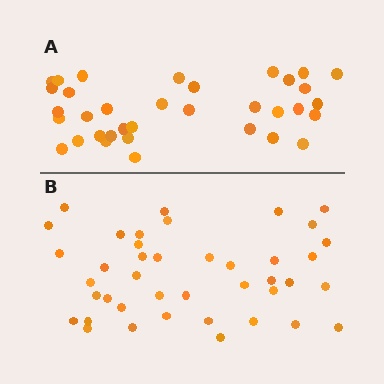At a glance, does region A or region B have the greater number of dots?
Region B (the bottom region) has more dots.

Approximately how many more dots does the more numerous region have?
Region B has about 6 more dots than region A.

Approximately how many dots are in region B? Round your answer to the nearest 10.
About 40 dots. (The exact count is 41, which rounds to 40.)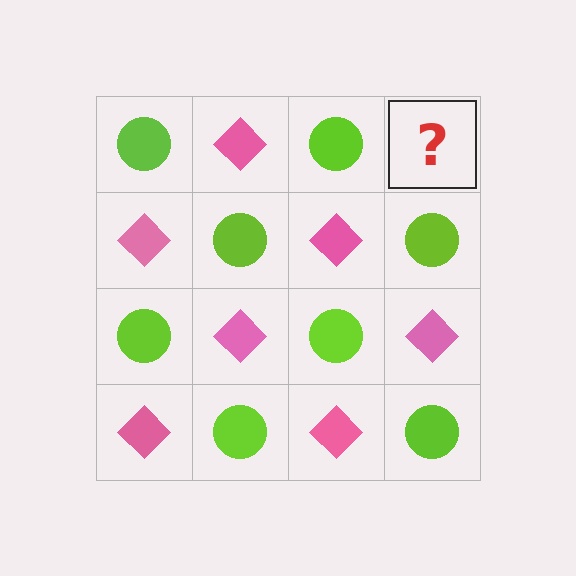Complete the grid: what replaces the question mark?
The question mark should be replaced with a pink diamond.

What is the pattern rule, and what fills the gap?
The rule is that it alternates lime circle and pink diamond in a checkerboard pattern. The gap should be filled with a pink diamond.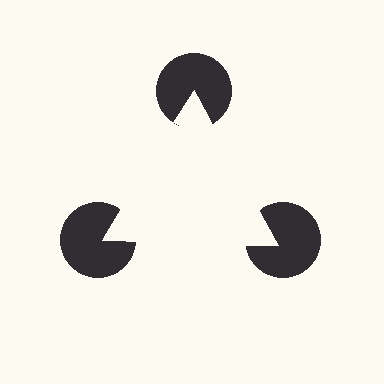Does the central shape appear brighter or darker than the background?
It typically appears slightly brighter than the background, even though no actual brightness change is drawn.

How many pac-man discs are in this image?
There are 3 — one at each vertex of the illusory triangle.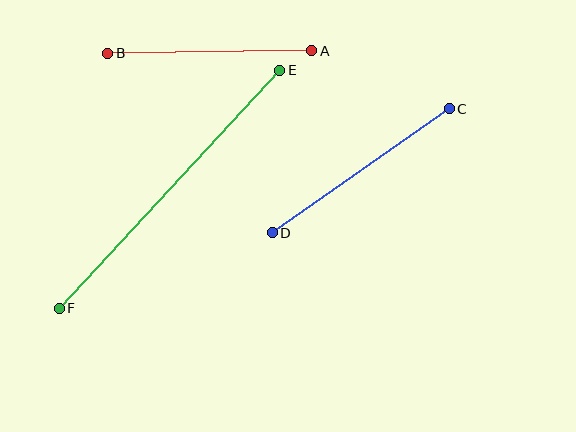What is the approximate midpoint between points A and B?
The midpoint is at approximately (210, 52) pixels.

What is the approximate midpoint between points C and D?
The midpoint is at approximately (361, 171) pixels.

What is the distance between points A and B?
The distance is approximately 204 pixels.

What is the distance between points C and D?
The distance is approximately 216 pixels.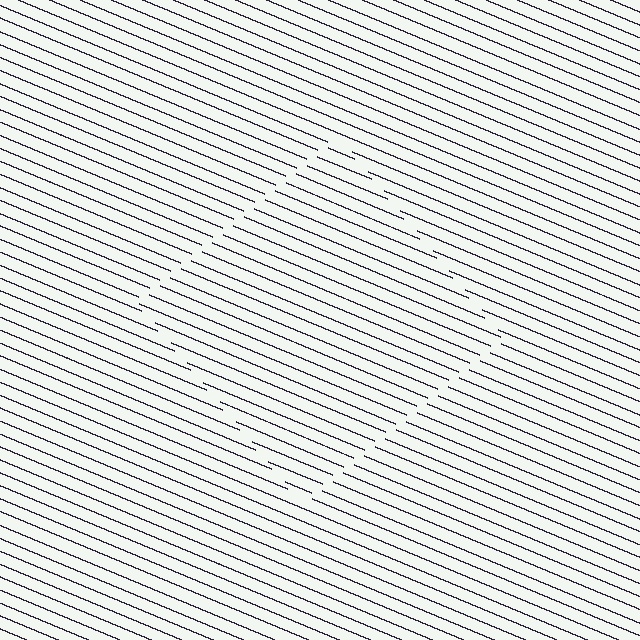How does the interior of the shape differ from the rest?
The interior of the shape contains the same grating, shifted by half a period — the contour is defined by the phase discontinuity where line-ends from the inner and outer gratings abut.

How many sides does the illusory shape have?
4 sides — the line-ends trace a square.